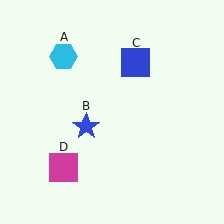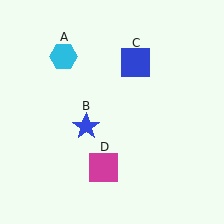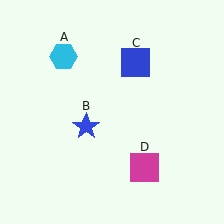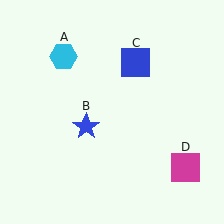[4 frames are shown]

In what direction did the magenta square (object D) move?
The magenta square (object D) moved right.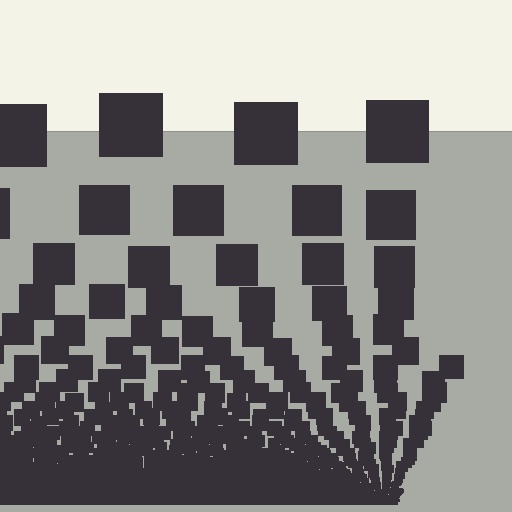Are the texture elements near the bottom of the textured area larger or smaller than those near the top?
Smaller. The gradient is inverted — elements near the bottom are smaller and denser.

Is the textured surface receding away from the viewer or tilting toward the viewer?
The surface appears to tilt toward the viewer. Texture elements get larger and sparser toward the top.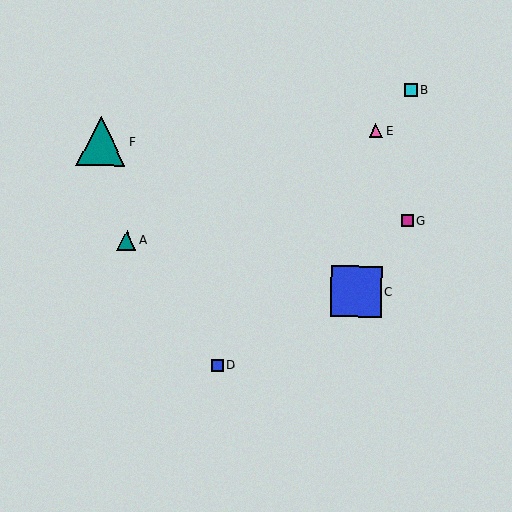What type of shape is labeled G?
Shape G is a magenta square.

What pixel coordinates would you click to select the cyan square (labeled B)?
Click at (411, 90) to select the cyan square B.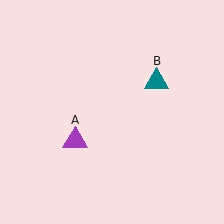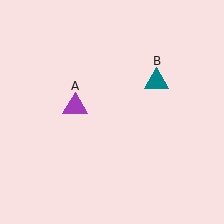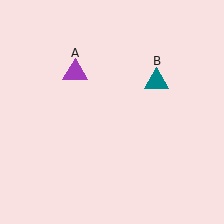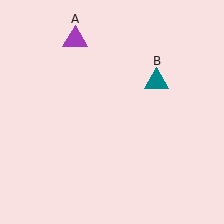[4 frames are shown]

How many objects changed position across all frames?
1 object changed position: purple triangle (object A).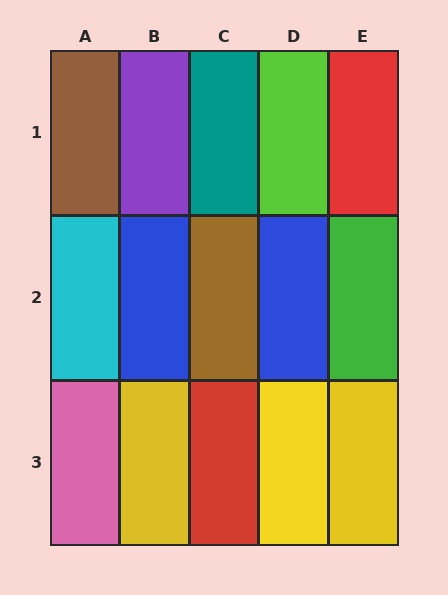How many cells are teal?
1 cell is teal.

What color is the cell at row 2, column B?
Blue.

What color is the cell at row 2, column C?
Brown.